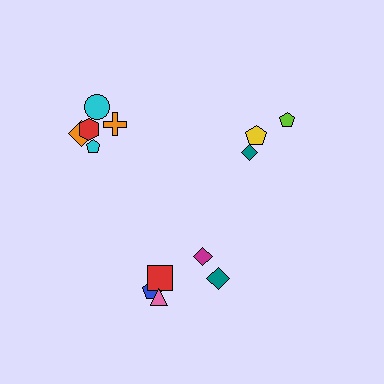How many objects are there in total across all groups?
There are 13 objects.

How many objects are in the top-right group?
There are 3 objects.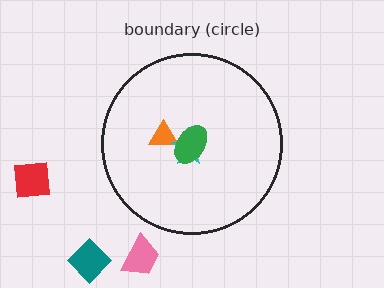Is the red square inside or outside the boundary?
Outside.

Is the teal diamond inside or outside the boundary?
Outside.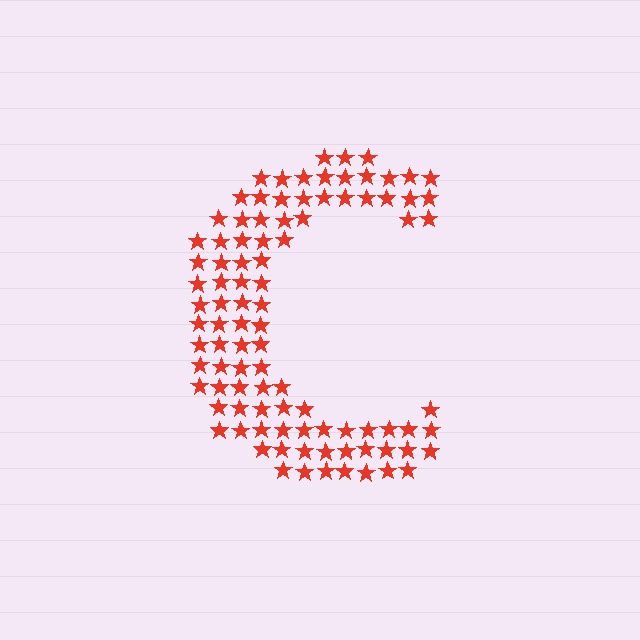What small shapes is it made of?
It is made of small stars.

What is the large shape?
The large shape is the letter C.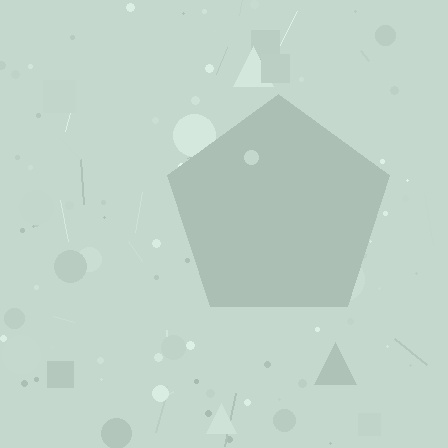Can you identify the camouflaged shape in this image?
The camouflaged shape is a pentagon.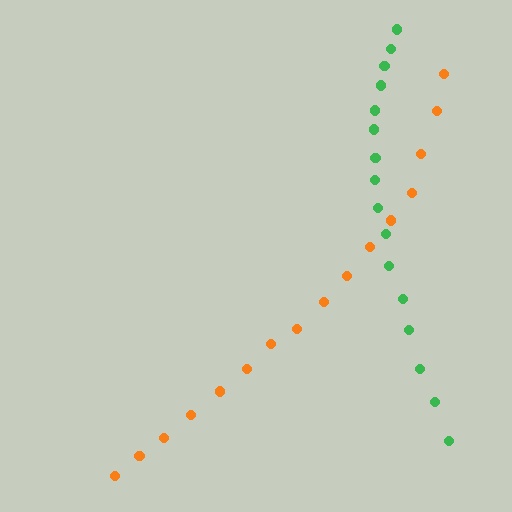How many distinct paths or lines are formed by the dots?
There are 2 distinct paths.